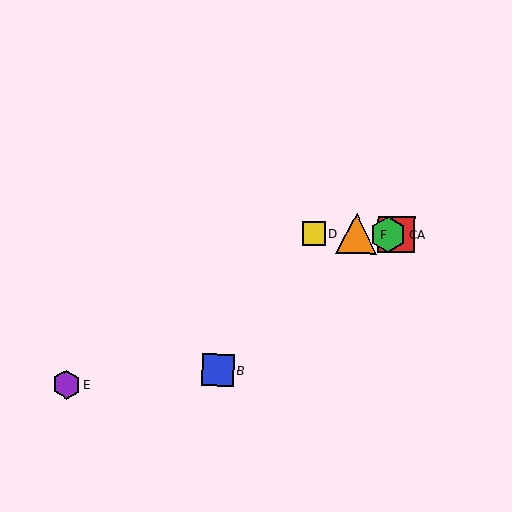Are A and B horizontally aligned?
No, A is at y≈234 and B is at y≈370.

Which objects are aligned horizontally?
Objects A, C, D, F are aligned horizontally.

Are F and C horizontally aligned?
Yes, both are at y≈234.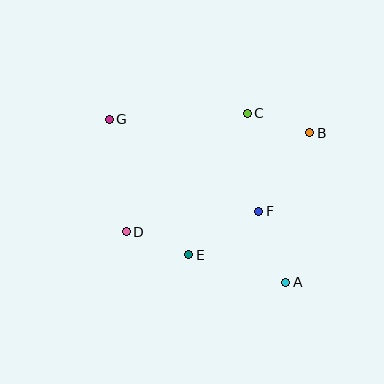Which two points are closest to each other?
Points B and C are closest to each other.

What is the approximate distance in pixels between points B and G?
The distance between B and G is approximately 201 pixels.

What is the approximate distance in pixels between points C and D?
The distance between C and D is approximately 169 pixels.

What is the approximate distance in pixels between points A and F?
The distance between A and F is approximately 76 pixels.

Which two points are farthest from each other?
Points A and G are farthest from each other.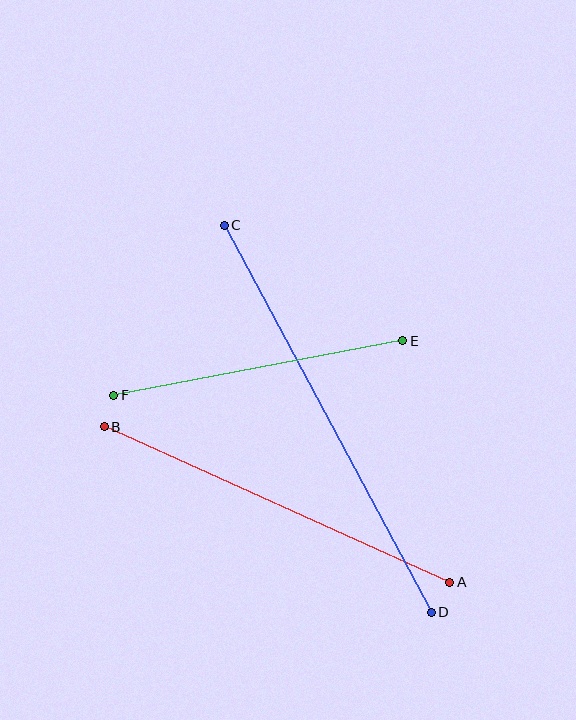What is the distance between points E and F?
The distance is approximately 295 pixels.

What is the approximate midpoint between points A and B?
The midpoint is at approximately (277, 504) pixels.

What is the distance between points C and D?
The distance is approximately 439 pixels.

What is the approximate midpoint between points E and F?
The midpoint is at approximately (258, 368) pixels.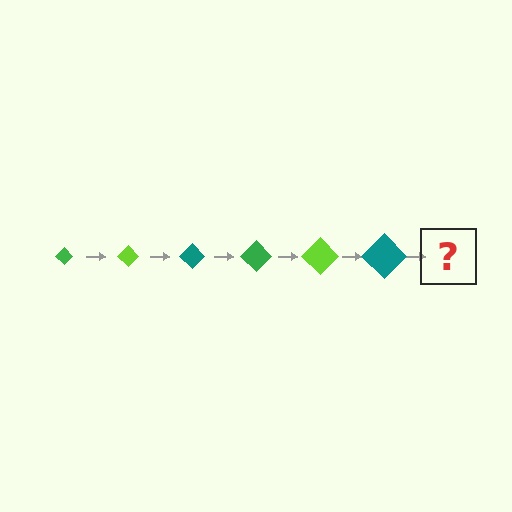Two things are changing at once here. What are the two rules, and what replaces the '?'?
The two rules are that the diamond grows larger each step and the color cycles through green, lime, and teal. The '?' should be a green diamond, larger than the previous one.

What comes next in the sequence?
The next element should be a green diamond, larger than the previous one.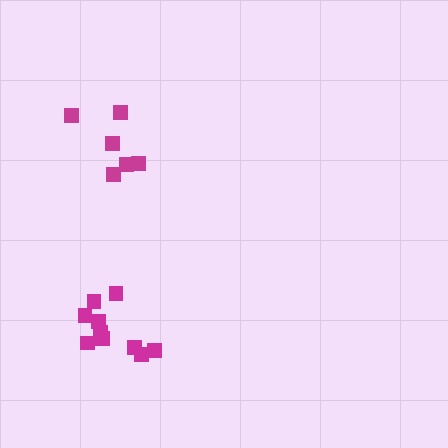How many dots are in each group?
Group 1: 10 dots, Group 2: 6 dots (16 total).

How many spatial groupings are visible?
There are 2 spatial groupings.